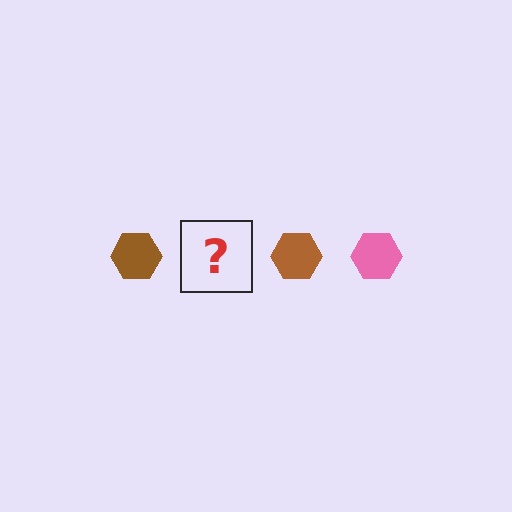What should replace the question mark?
The question mark should be replaced with a pink hexagon.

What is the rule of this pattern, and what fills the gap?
The rule is that the pattern cycles through brown, pink hexagons. The gap should be filled with a pink hexagon.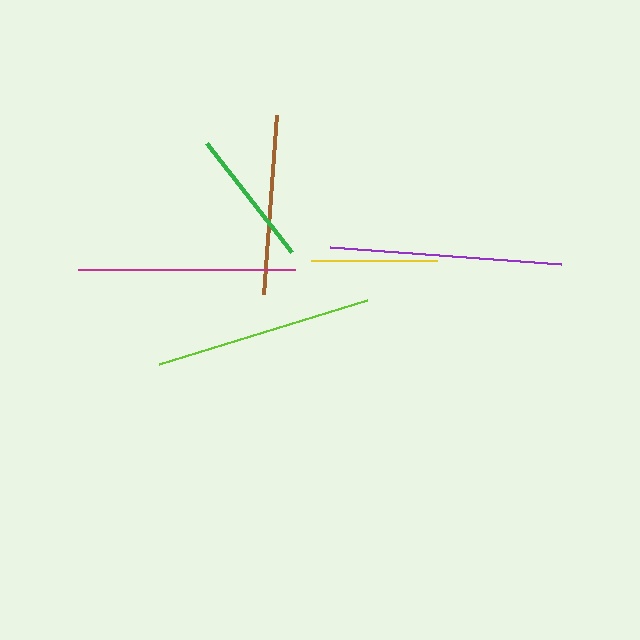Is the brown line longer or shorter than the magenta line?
The magenta line is longer than the brown line.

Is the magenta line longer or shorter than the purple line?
The purple line is longer than the magenta line.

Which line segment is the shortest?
The yellow line is the shortest at approximately 126 pixels.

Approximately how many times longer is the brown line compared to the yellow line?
The brown line is approximately 1.4 times the length of the yellow line.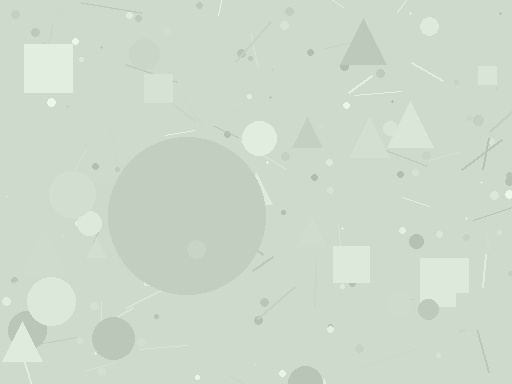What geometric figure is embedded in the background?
A circle is embedded in the background.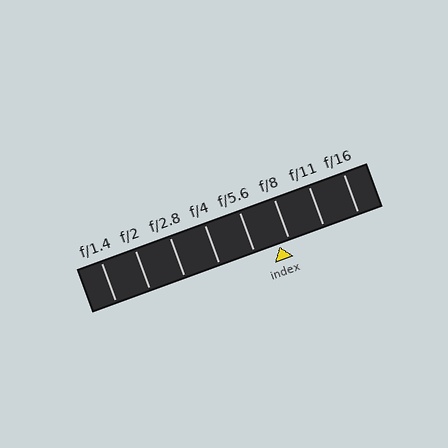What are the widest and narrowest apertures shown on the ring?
The widest aperture shown is f/1.4 and the narrowest is f/16.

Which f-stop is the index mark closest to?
The index mark is closest to f/8.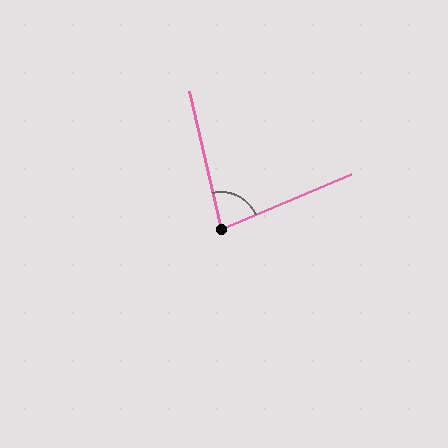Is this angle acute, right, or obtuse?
It is acute.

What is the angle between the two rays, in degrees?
Approximately 79 degrees.